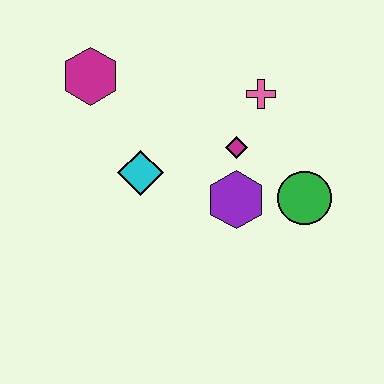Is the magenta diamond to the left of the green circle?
Yes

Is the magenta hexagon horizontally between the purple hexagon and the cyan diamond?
No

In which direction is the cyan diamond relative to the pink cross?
The cyan diamond is to the left of the pink cross.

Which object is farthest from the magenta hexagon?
The green circle is farthest from the magenta hexagon.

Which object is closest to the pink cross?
The magenta diamond is closest to the pink cross.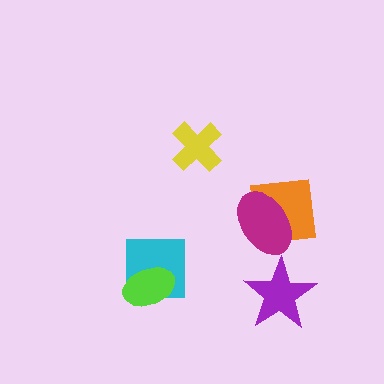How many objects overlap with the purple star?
0 objects overlap with the purple star.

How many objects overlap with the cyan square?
1 object overlaps with the cyan square.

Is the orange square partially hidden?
Yes, it is partially covered by another shape.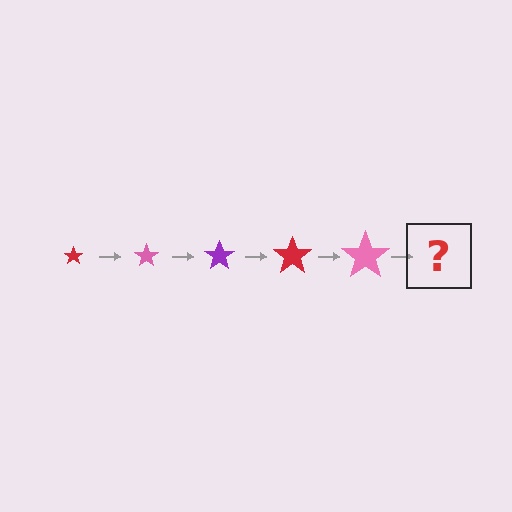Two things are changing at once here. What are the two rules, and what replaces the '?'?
The two rules are that the star grows larger each step and the color cycles through red, pink, and purple. The '?' should be a purple star, larger than the previous one.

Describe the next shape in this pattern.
It should be a purple star, larger than the previous one.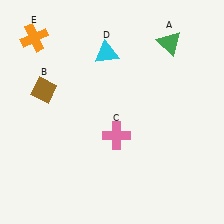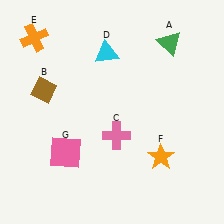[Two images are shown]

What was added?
An orange star (F), a pink square (G) were added in Image 2.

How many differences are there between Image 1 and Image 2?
There are 2 differences between the two images.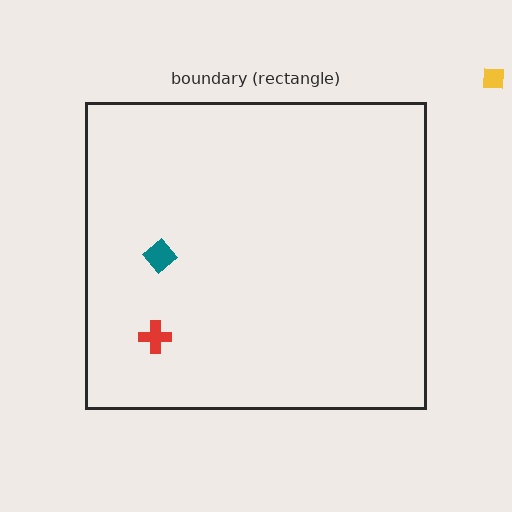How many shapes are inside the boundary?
2 inside, 1 outside.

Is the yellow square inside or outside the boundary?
Outside.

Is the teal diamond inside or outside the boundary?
Inside.